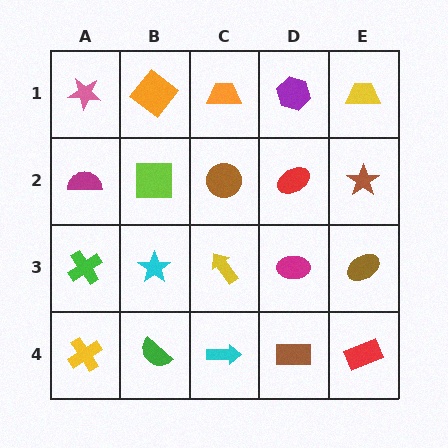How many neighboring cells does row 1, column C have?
3.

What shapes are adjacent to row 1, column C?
A brown circle (row 2, column C), an orange diamond (row 1, column B), a purple hexagon (row 1, column D).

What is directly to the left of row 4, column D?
A cyan arrow.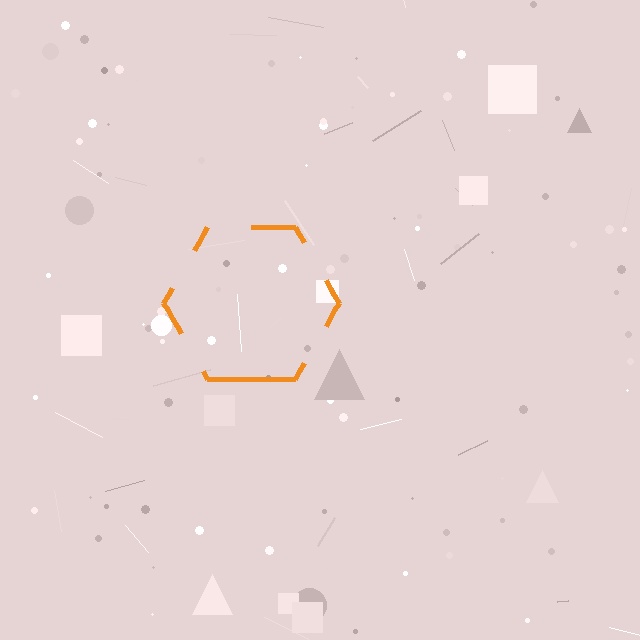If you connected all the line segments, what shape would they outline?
They would outline a hexagon.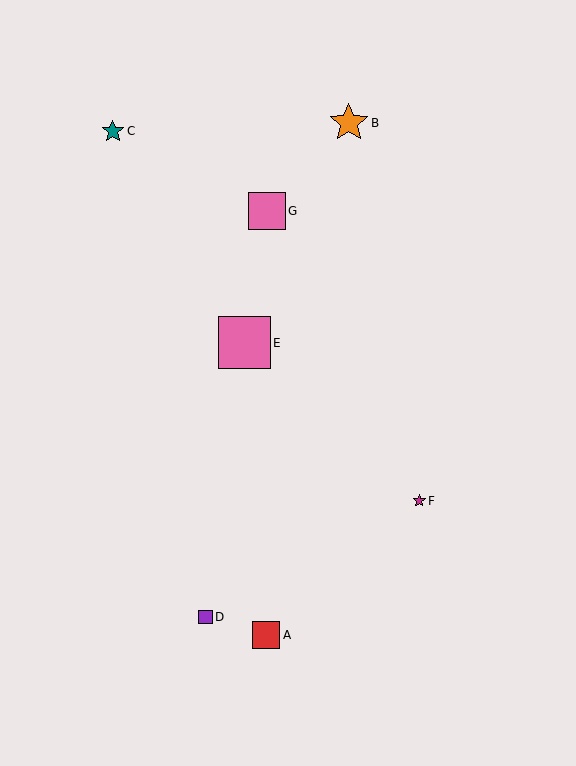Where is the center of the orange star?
The center of the orange star is at (349, 123).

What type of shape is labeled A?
Shape A is a red square.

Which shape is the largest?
The pink square (labeled E) is the largest.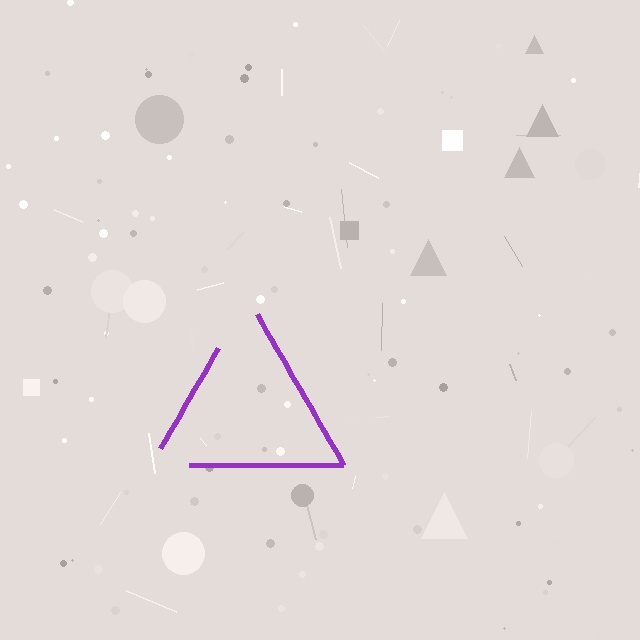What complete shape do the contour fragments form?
The contour fragments form a triangle.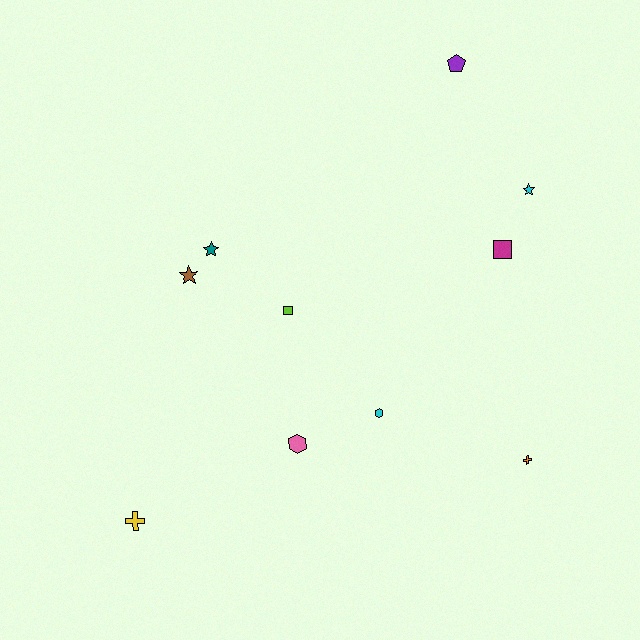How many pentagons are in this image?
There is 1 pentagon.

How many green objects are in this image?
There are no green objects.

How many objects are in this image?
There are 10 objects.